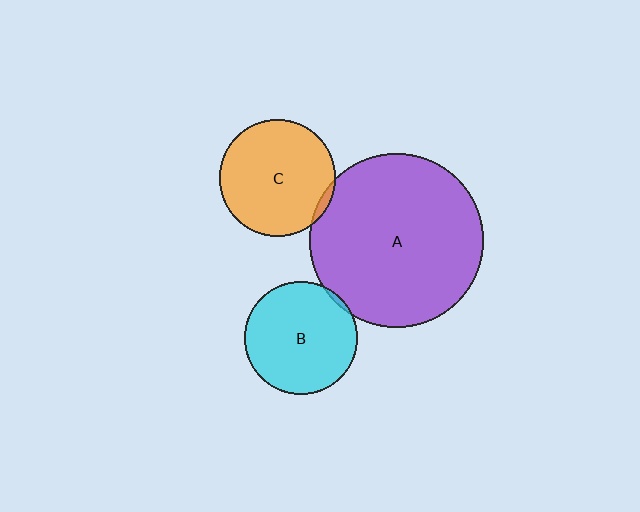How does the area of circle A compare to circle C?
Approximately 2.2 times.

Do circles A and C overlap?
Yes.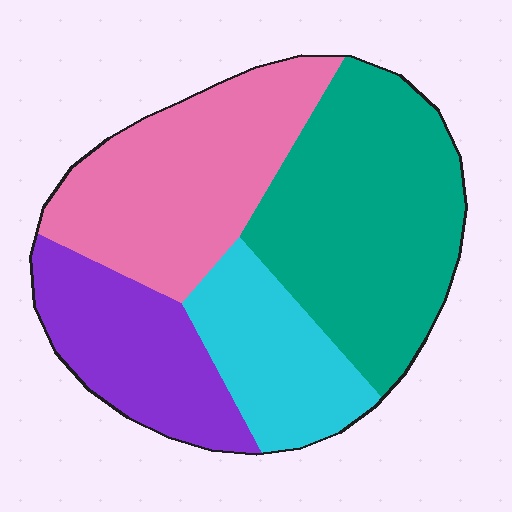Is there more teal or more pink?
Teal.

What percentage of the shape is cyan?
Cyan covers 17% of the shape.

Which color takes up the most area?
Teal, at roughly 35%.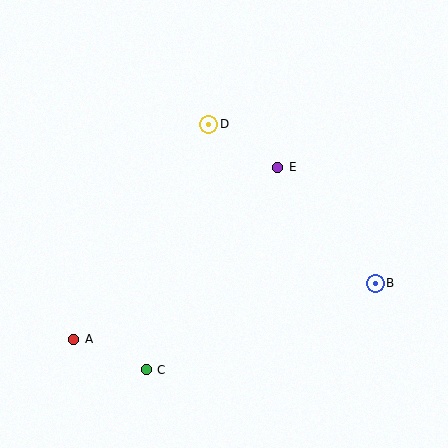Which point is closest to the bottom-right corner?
Point B is closest to the bottom-right corner.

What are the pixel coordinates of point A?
Point A is at (74, 339).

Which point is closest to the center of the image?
Point E at (278, 167) is closest to the center.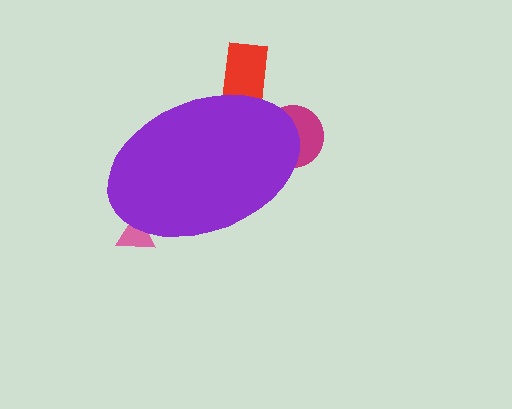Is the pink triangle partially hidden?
Yes, the pink triangle is partially hidden behind the purple ellipse.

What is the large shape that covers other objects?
A purple ellipse.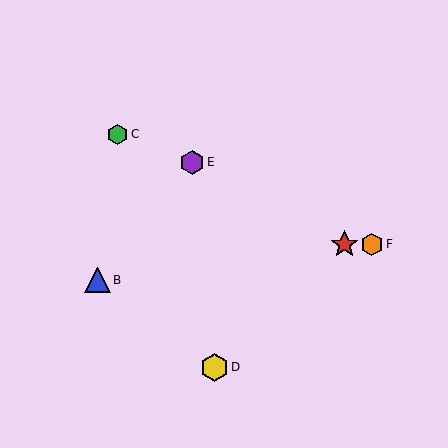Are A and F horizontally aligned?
Yes, both are at y≈244.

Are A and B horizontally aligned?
No, A is at y≈244 and B is at y≈280.